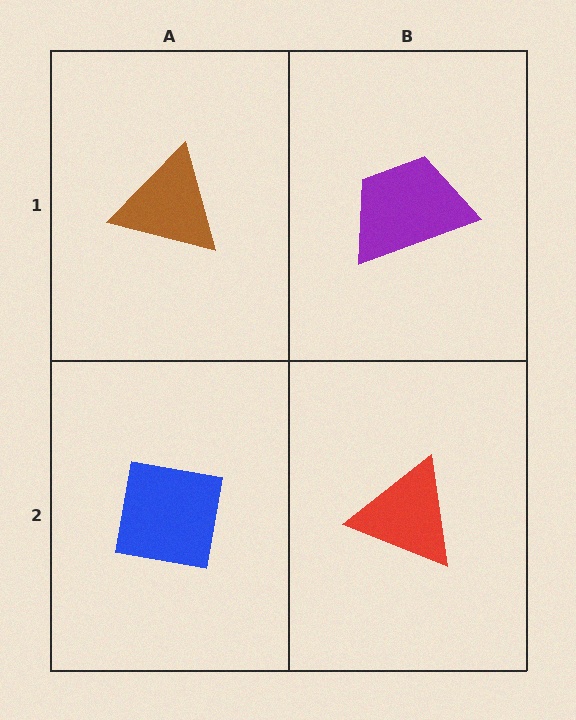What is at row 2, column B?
A red triangle.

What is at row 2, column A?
A blue square.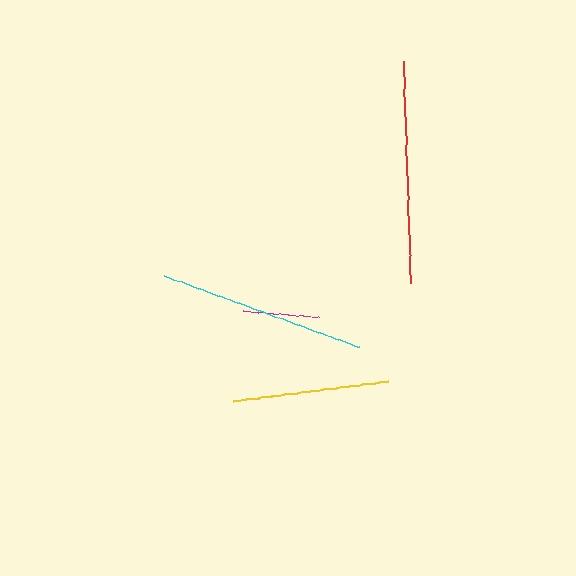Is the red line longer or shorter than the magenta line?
The red line is longer than the magenta line.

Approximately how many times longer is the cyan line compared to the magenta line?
The cyan line is approximately 2.8 times the length of the magenta line.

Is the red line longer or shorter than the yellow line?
The red line is longer than the yellow line.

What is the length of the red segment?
The red segment is approximately 222 pixels long.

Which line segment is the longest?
The red line is the longest at approximately 222 pixels.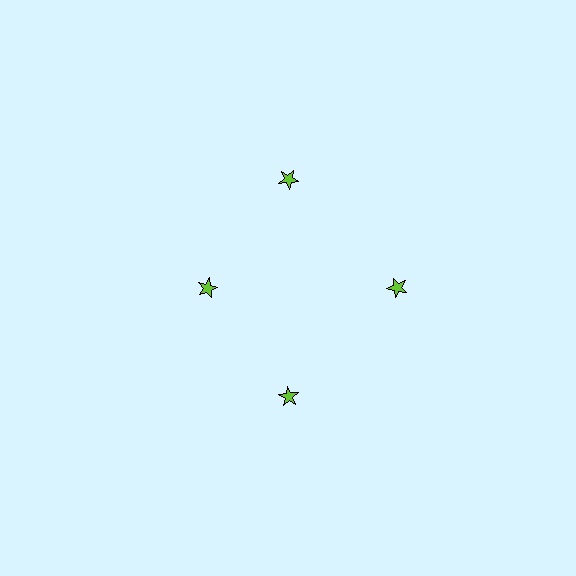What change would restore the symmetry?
The symmetry would be restored by moving it outward, back onto the ring so that all 4 stars sit at equal angles and equal distance from the center.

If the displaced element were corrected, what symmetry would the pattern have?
It would have 4-fold rotational symmetry — the pattern would map onto itself every 90 degrees.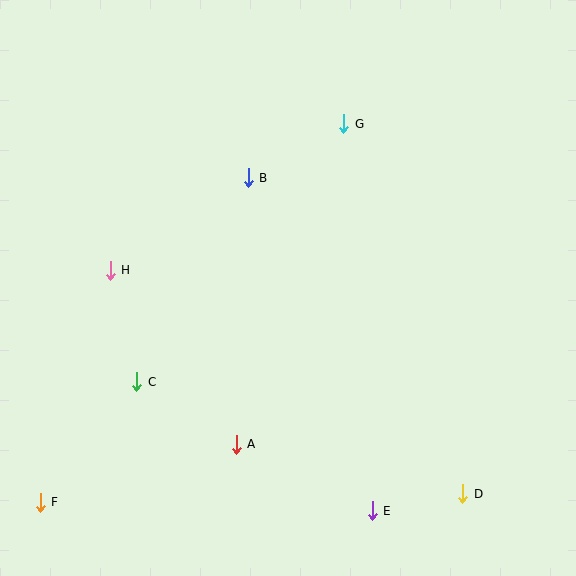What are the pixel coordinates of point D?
Point D is at (463, 494).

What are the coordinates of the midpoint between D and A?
The midpoint between D and A is at (350, 469).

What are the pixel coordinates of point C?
Point C is at (137, 382).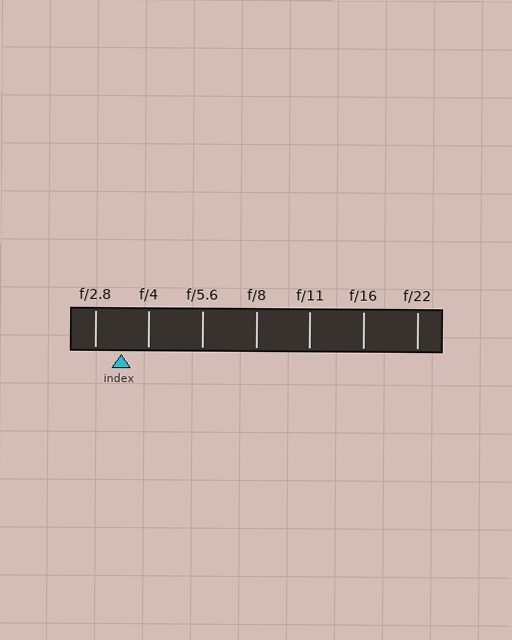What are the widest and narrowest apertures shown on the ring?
The widest aperture shown is f/2.8 and the narrowest is f/22.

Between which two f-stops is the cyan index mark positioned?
The index mark is between f/2.8 and f/4.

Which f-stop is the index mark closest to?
The index mark is closest to f/4.